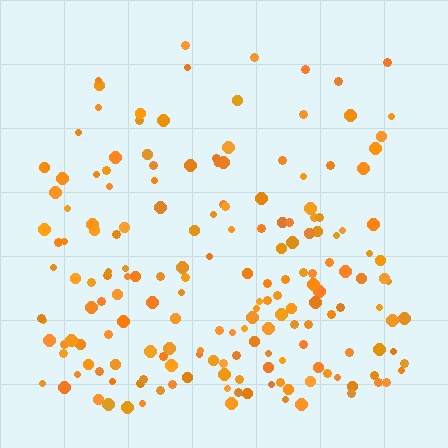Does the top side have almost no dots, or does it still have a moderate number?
Still a moderate number, just noticeably fewer than the bottom.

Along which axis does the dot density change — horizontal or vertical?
Vertical.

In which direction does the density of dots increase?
From top to bottom, with the bottom side densest.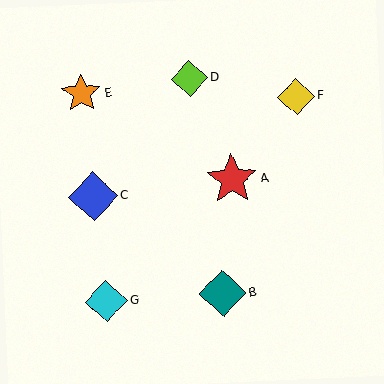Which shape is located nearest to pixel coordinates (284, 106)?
The yellow diamond (labeled F) at (296, 97) is nearest to that location.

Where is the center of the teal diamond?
The center of the teal diamond is at (223, 293).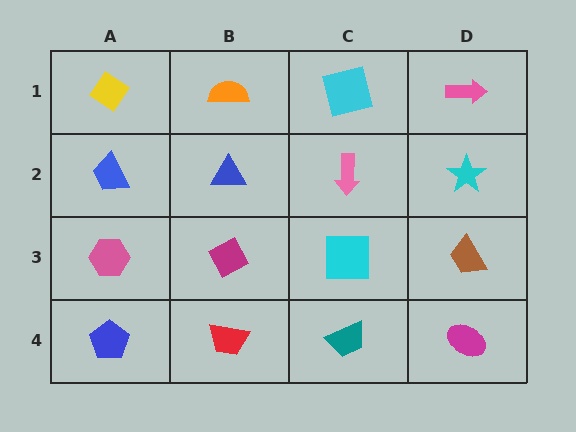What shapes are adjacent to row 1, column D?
A cyan star (row 2, column D), a cyan square (row 1, column C).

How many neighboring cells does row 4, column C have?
3.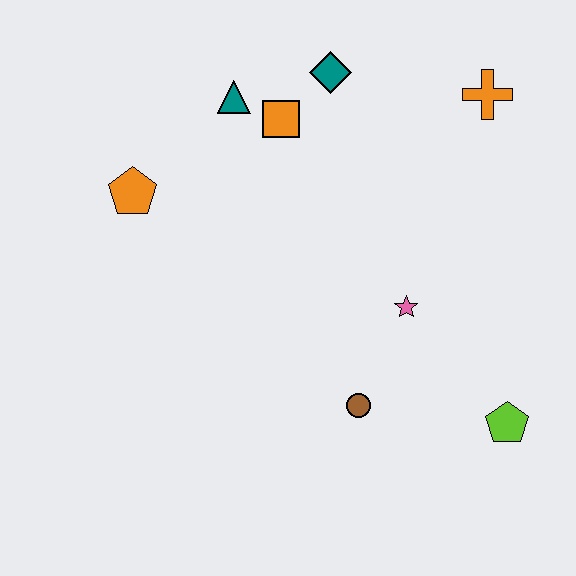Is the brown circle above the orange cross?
No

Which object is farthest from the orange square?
The lime pentagon is farthest from the orange square.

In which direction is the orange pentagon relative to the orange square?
The orange pentagon is to the left of the orange square.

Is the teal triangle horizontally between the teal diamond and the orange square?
No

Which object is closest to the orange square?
The teal triangle is closest to the orange square.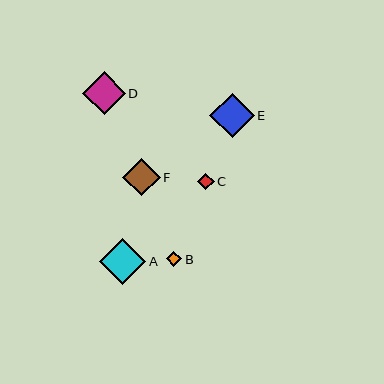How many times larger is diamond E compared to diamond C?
Diamond E is approximately 2.6 times the size of diamond C.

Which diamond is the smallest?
Diamond B is the smallest with a size of approximately 15 pixels.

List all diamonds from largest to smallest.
From largest to smallest: A, E, D, F, C, B.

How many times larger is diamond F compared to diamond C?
Diamond F is approximately 2.2 times the size of diamond C.